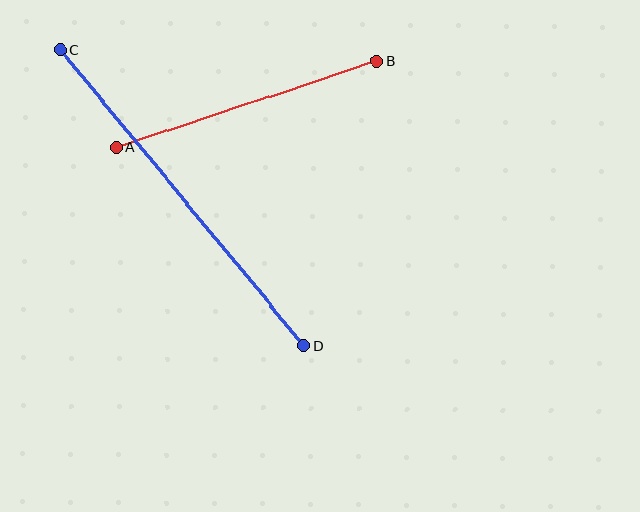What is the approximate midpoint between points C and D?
The midpoint is at approximately (182, 198) pixels.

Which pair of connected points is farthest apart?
Points C and D are farthest apart.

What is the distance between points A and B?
The distance is approximately 275 pixels.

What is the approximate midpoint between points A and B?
The midpoint is at approximately (246, 104) pixels.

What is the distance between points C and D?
The distance is approximately 383 pixels.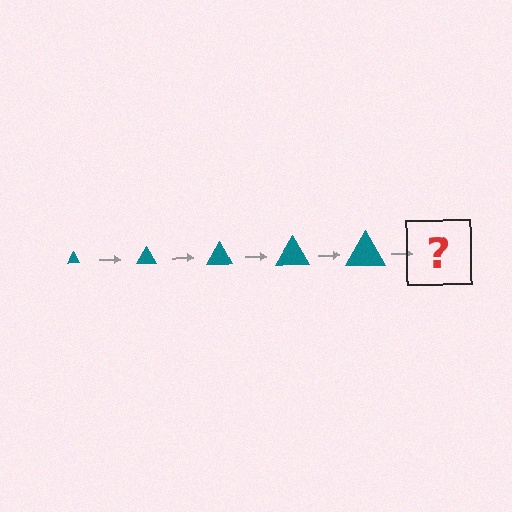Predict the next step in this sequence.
The next step is a teal triangle, larger than the previous one.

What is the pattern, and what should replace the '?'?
The pattern is that the triangle gets progressively larger each step. The '?' should be a teal triangle, larger than the previous one.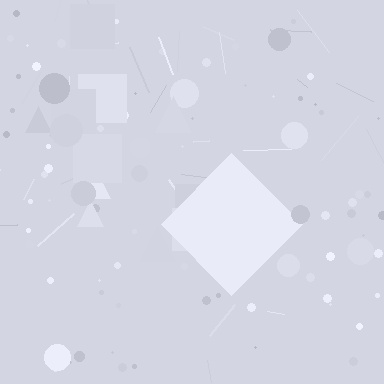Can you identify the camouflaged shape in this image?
The camouflaged shape is a diamond.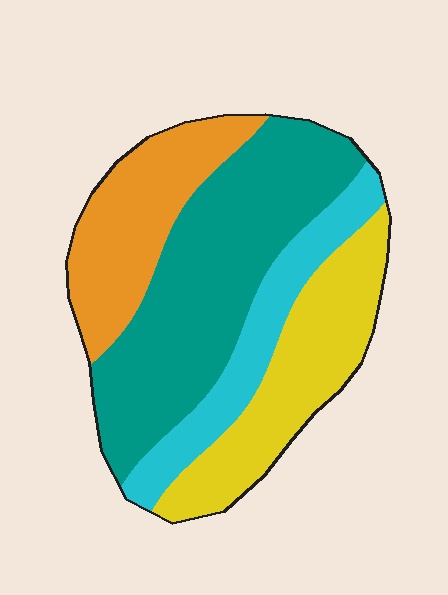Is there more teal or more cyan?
Teal.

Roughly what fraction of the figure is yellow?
Yellow takes up about one quarter (1/4) of the figure.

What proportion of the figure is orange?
Orange takes up about one fifth (1/5) of the figure.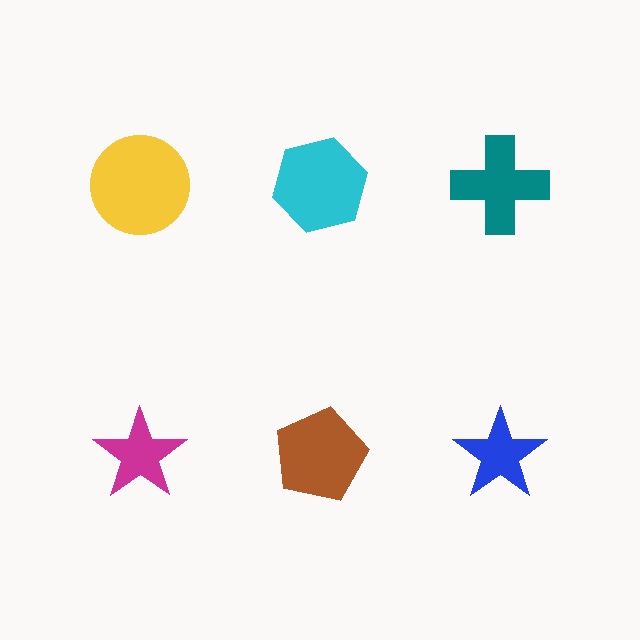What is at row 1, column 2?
A cyan hexagon.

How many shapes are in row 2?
3 shapes.